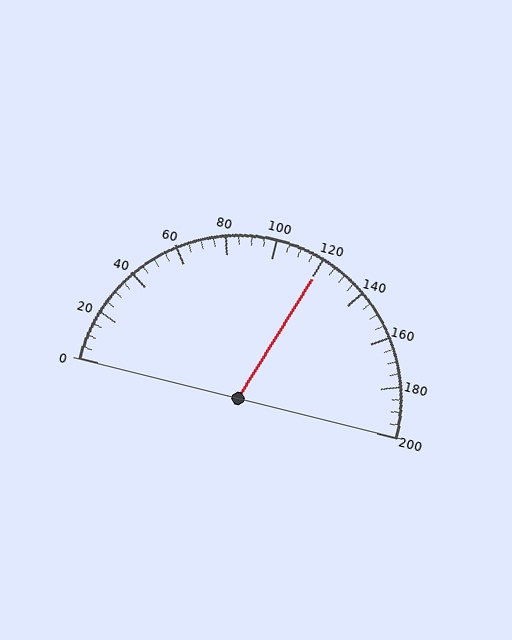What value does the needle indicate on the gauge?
The needle indicates approximately 120.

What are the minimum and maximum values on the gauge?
The gauge ranges from 0 to 200.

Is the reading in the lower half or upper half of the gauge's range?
The reading is in the upper half of the range (0 to 200).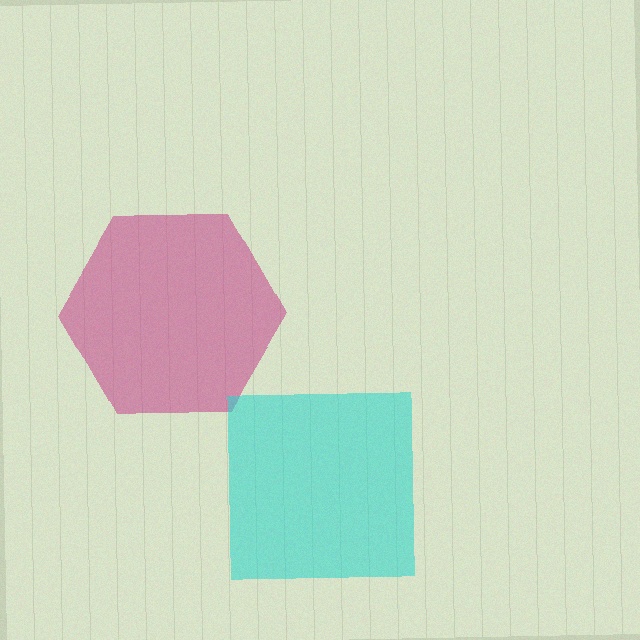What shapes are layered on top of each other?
The layered shapes are: a magenta hexagon, a cyan square.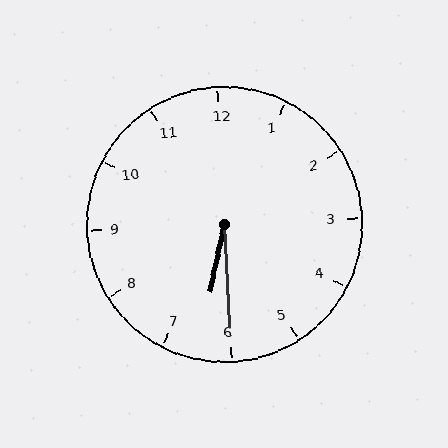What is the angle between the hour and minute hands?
Approximately 15 degrees.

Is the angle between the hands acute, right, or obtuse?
It is acute.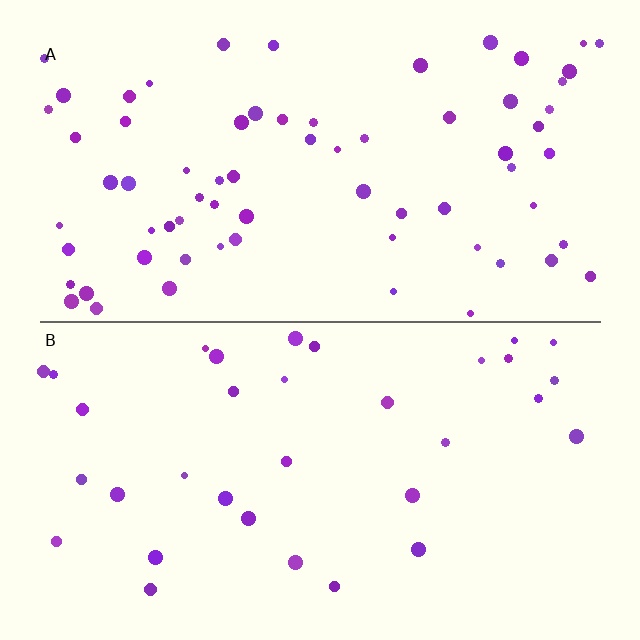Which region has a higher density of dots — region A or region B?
A (the top).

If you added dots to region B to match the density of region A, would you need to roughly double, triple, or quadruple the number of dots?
Approximately double.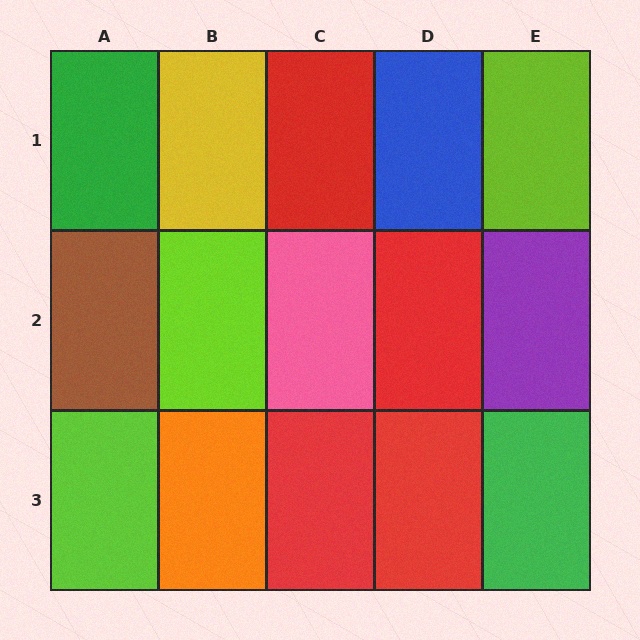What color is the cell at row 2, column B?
Lime.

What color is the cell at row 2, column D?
Red.